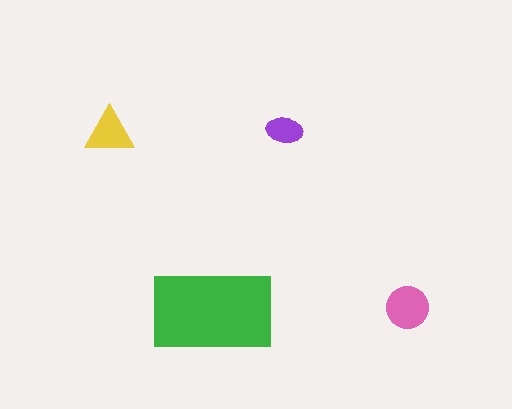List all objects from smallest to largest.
The purple ellipse, the yellow triangle, the pink circle, the green rectangle.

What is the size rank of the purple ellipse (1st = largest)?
4th.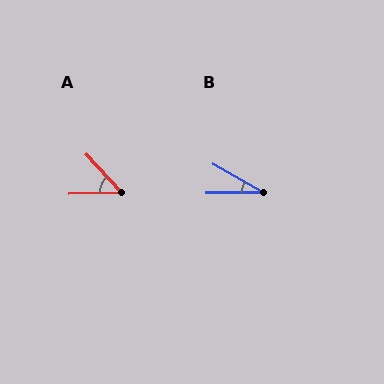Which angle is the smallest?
B, at approximately 30 degrees.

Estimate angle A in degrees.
Approximately 49 degrees.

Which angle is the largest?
A, at approximately 49 degrees.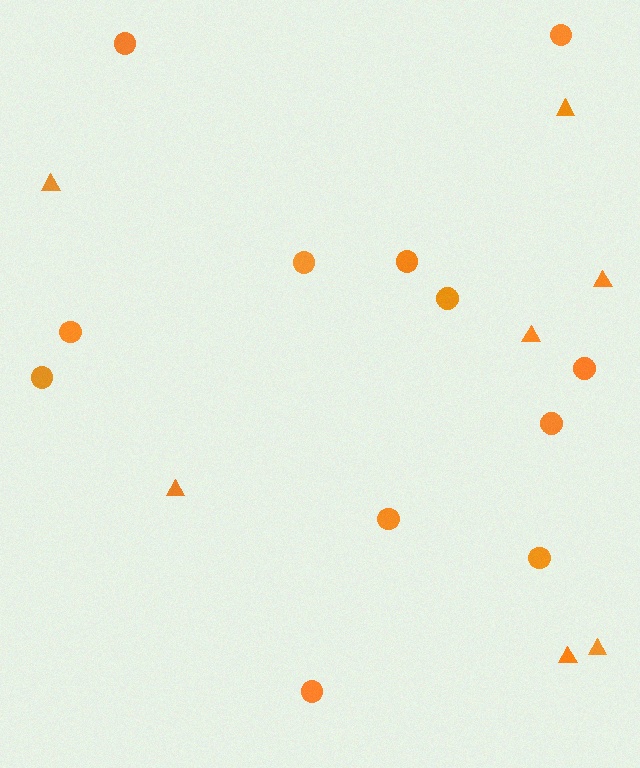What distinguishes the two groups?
There are 2 groups: one group of circles (12) and one group of triangles (7).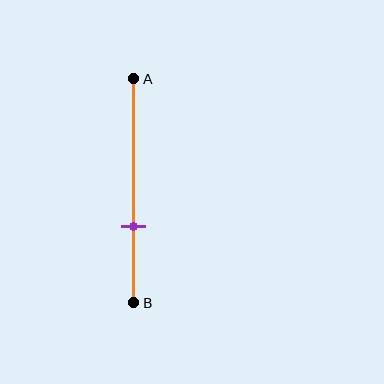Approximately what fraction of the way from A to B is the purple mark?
The purple mark is approximately 65% of the way from A to B.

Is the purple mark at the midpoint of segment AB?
No, the mark is at about 65% from A, not at the 50% midpoint.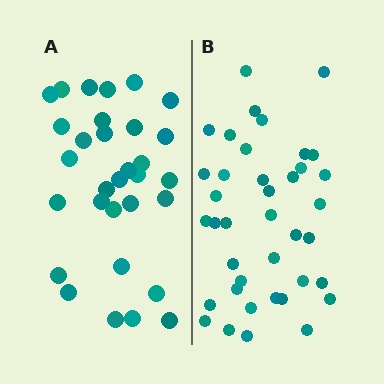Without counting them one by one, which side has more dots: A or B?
Region B (the right region) has more dots.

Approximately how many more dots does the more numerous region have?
Region B has roughly 8 or so more dots than region A.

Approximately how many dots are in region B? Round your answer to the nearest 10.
About 40 dots. (The exact count is 39, which rounds to 40.)